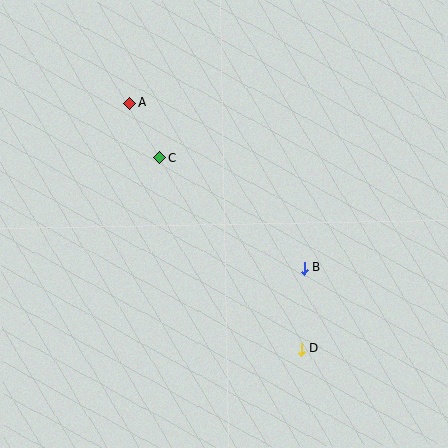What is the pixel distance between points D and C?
The distance between D and C is 238 pixels.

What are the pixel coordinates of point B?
Point B is at (304, 268).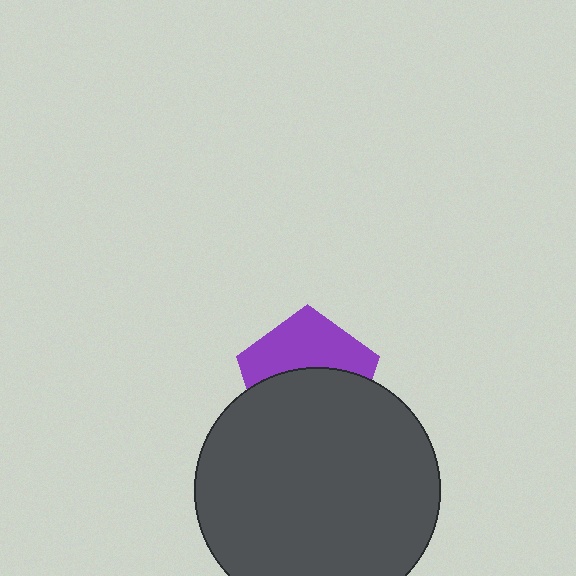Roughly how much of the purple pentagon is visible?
A small part of it is visible (roughly 45%).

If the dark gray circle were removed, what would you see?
You would see the complete purple pentagon.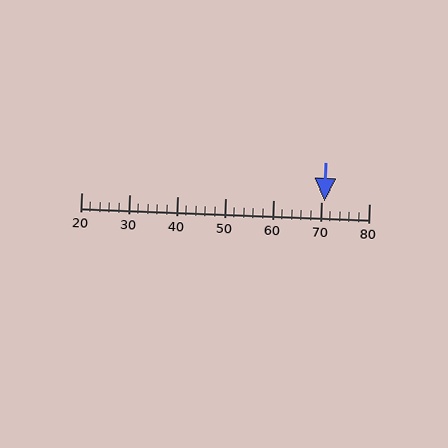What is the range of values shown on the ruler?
The ruler shows values from 20 to 80.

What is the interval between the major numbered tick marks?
The major tick marks are spaced 10 units apart.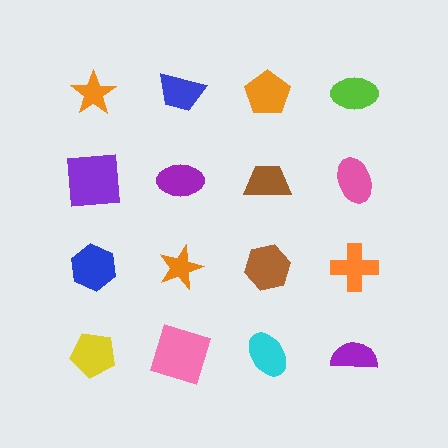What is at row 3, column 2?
An orange star.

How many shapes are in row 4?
4 shapes.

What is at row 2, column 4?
A pink ellipse.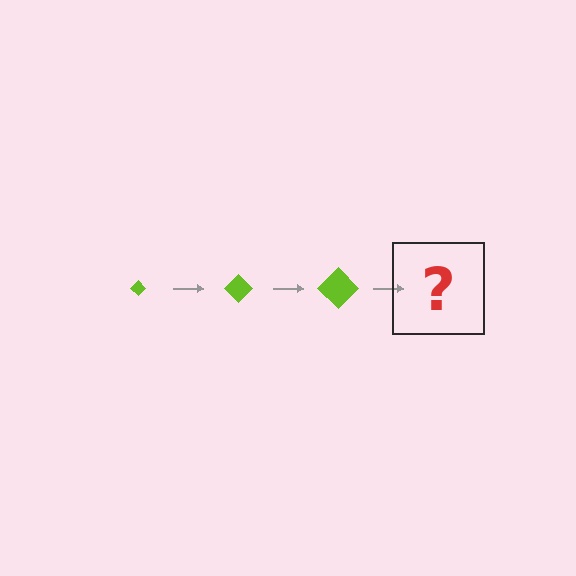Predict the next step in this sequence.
The next step is a lime diamond, larger than the previous one.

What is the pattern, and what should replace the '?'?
The pattern is that the diamond gets progressively larger each step. The '?' should be a lime diamond, larger than the previous one.